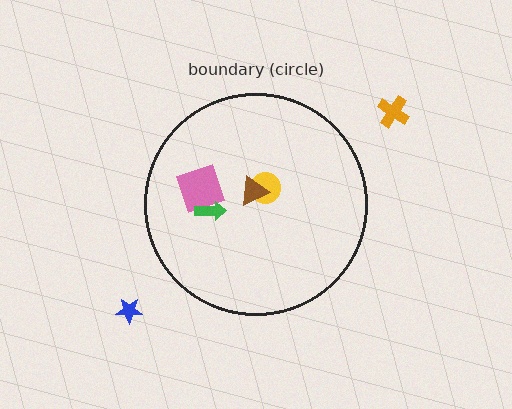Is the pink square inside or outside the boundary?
Inside.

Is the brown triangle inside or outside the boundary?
Inside.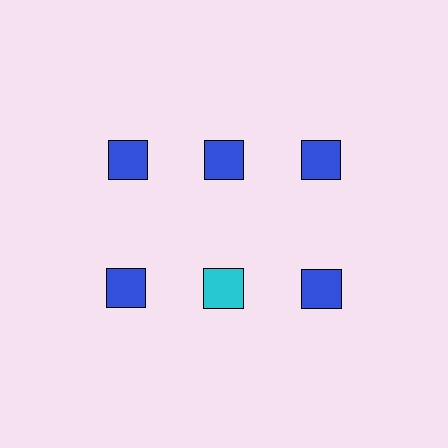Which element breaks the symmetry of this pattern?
The cyan square in the second row, second from left column breaks the symmetry. All other shapes are blue squares.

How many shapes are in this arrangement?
There are 6 shapes arranged in a grid pattern.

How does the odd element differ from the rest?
It has a different color: cyan instead of blue.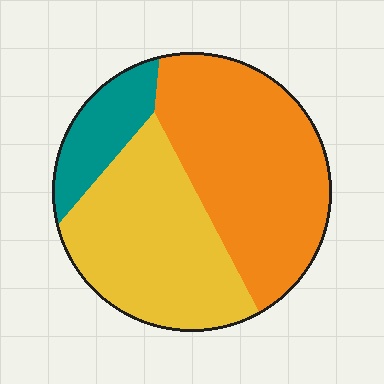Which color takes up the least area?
Teal, at roughly 15%.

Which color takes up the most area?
Orange, at roughly 45%.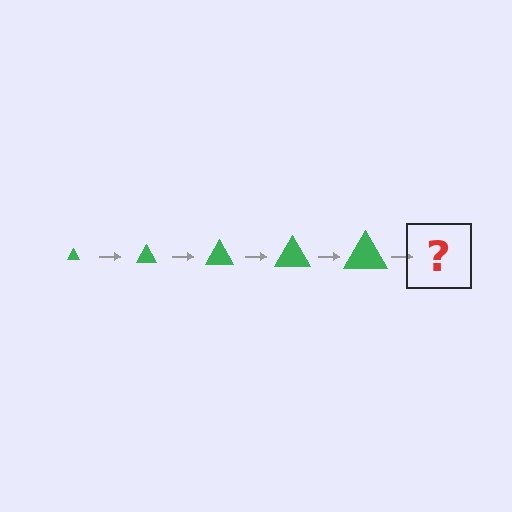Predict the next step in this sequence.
The next step is a green triangle, larger than the previous one.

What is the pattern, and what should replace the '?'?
The pattern is that the triangle gets progressively larger each step. The '?' should be a green triangle, larger than the previous one.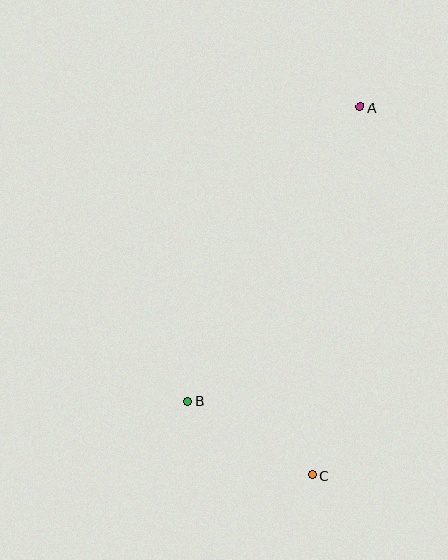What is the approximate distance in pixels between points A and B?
The distance between A and B is approximately 341 pixels.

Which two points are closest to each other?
Points B and C are closest to each other.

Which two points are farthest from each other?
Points A and C are farthest from each other.